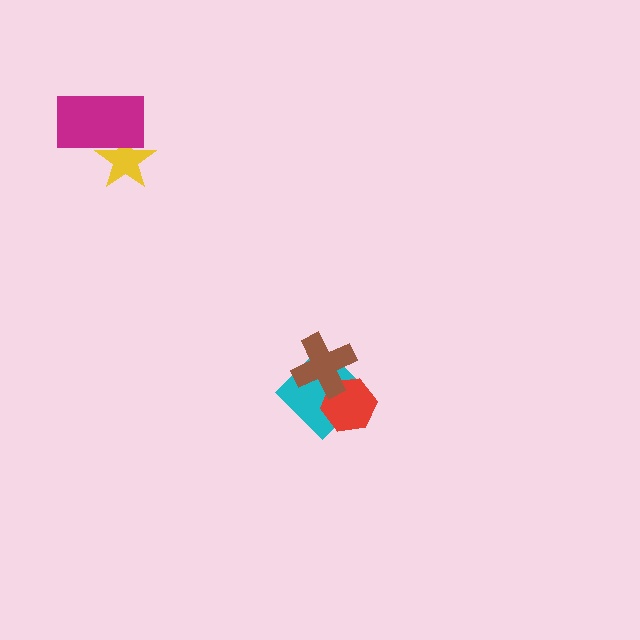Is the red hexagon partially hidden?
Yes, it is partially covered by another shape.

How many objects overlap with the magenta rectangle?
1 object overlaps with the magenta rectangle.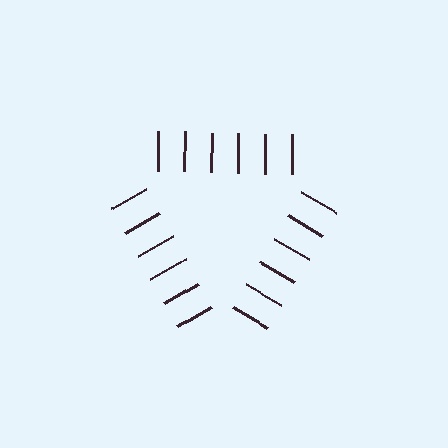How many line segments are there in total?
18 — 6 along each of the 3 edges.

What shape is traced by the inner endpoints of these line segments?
An illusory triangle — the line segments terminate on its edges but no continuous stroke is drawn.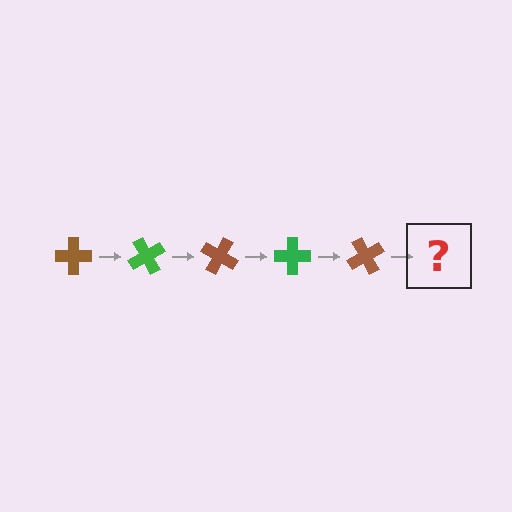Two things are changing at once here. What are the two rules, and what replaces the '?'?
The two rules are that it rotates 60 degrees each step and the color cycles through brown and green. The '?' should be a green cross, rotated 300 degrees from the start.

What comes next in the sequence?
The next element should be a green cross, rotated 300 degrees from the start.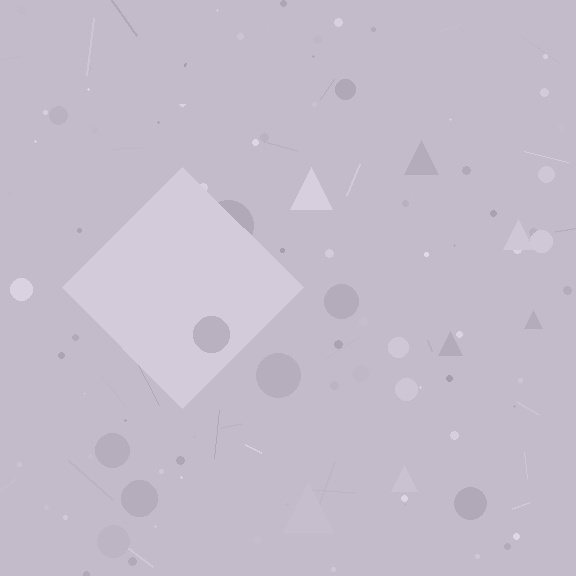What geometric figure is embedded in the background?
A diamond is embedded in the background.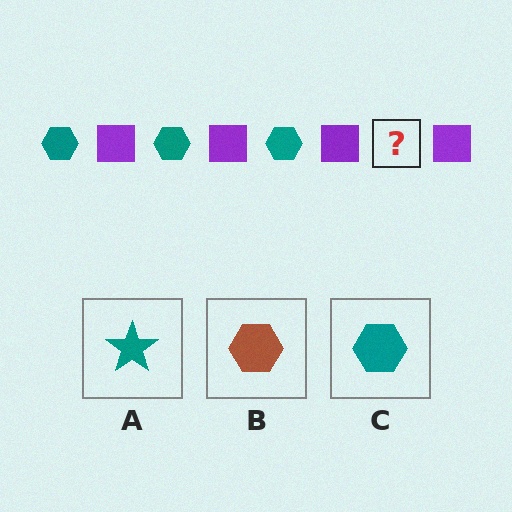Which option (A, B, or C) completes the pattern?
C.